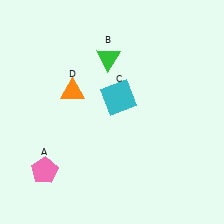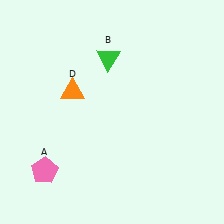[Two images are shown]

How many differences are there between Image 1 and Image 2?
There is 1 difference between the two images.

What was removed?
The cyan square (C) was removed in Image 2.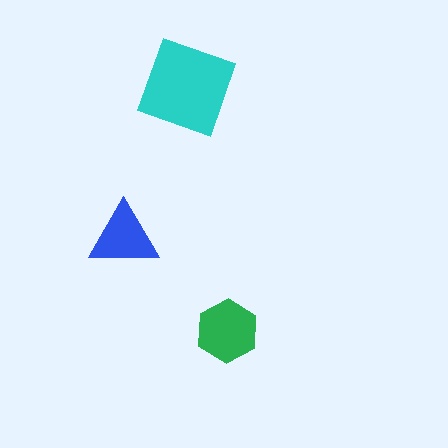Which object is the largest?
The cyan square.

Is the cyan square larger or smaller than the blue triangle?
Larger.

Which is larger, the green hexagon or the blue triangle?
The green hexagon.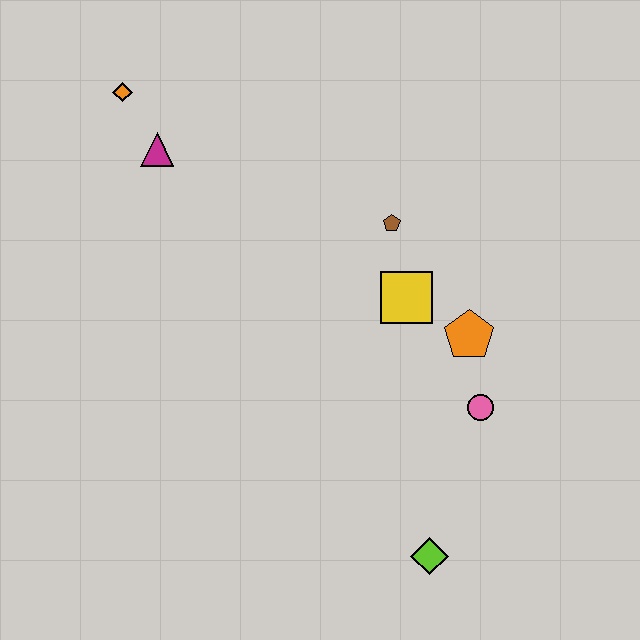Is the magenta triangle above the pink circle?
Yes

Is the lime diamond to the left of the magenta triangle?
No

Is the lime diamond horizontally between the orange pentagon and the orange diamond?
Yes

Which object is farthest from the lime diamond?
The orange diamond is farthest from the lime diamond.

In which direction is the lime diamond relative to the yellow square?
The lime diamond is below the yellow square.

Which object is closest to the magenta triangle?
The orange diamond is closest to the magenta triangle.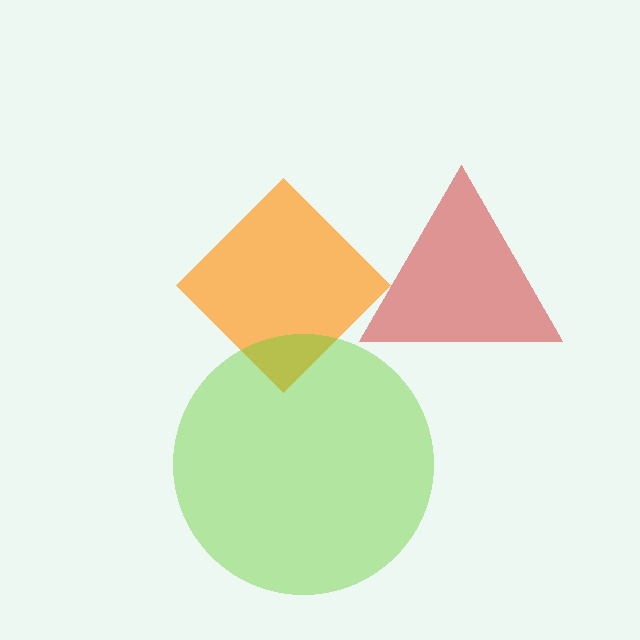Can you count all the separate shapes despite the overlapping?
Yes, there are 3 separate shapes.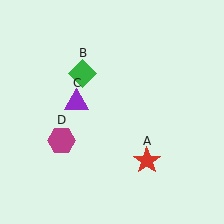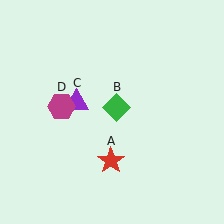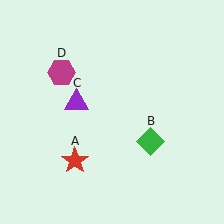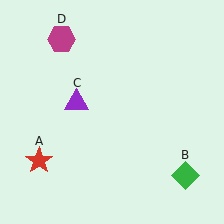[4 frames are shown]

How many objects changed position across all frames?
3 objects changed position: red star (object A), green diamond (object B), magenta hexagon (object D).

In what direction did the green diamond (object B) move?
The green diamond (object B) moved down and to the right.